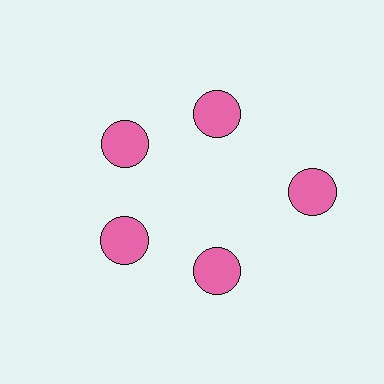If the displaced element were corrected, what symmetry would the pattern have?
It would have 5-fold rotational symmetry — the pattern would map onto itself every 72 degrees.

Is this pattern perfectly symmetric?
No. The 5 pink circles are arranged in a ring, but one element near the 3 o'clock position is pushed outward from the center, breaking the 5-fold rotational symmetry.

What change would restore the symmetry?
The symmetry would be restored by moving it inward, back onto the ring so that all 5 circles sit at equal angles and equal distance from the center.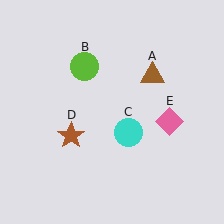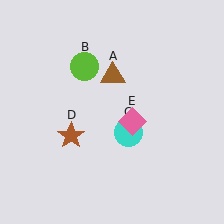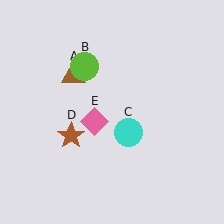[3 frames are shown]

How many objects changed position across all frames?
2 objects changed position: brown triangle (object A), pink diamond (object E).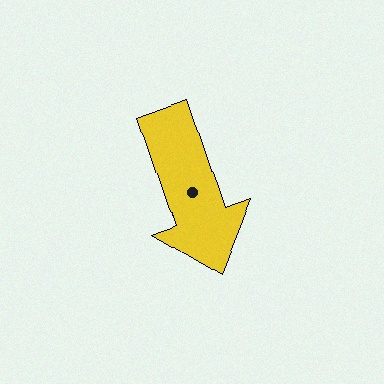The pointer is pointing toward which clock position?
Roughly 5 o'clock.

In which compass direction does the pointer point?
South.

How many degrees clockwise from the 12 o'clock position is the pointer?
Approximately 161 degrees.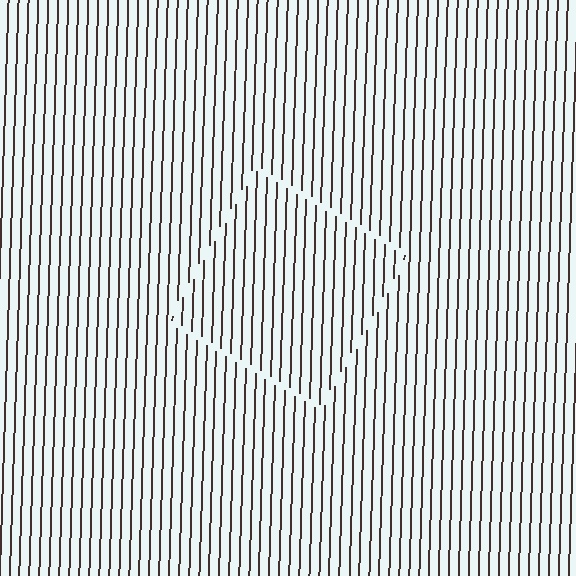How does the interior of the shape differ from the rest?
The interior of the shape contains the same grating, shifted by half a period — the contour is defined by the phase discontinuity where line-ends from the inner and outer gratings abut.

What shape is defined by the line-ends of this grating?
An illusory square. The interior of the shape contains the same grating, shifted by half a period — the contour is defined by the phase discontinuity where line-ends from the inner and outer gratings abut.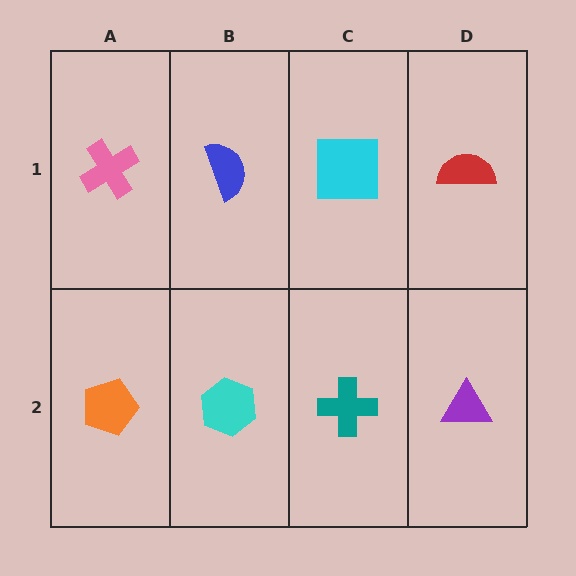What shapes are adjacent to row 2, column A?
A pink cross (row 1, column A), a cyan hexagon (row 2, column B).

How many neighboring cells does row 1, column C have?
3.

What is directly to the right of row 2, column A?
A cyan hexagon.